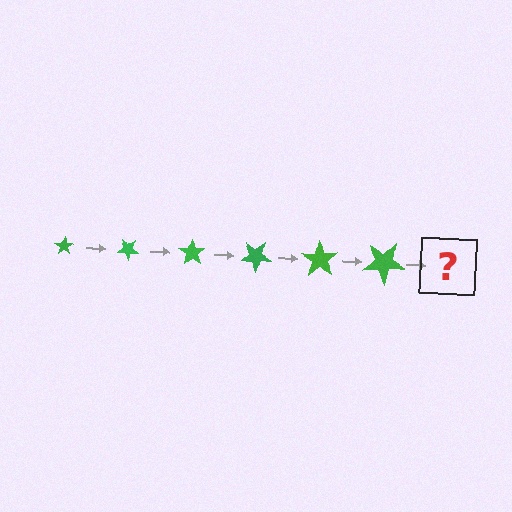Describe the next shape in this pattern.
It should be a star, larger than the previous one and rotated 210 degrees from the start.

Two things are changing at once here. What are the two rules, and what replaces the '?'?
The two rules are that the star grows larger each step and it rotates 35 degrees each step. The '?' should be a star, larger than the previous one and rotated 210 degrees from the start.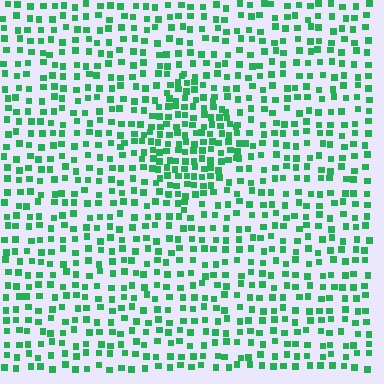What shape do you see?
I see a diamond.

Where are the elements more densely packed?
The elements are more densely packed inside the diamond boundary.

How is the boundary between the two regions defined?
The boundary is defined by a change in element density (approximately 1.8x ratio). All elements are the same color, size, and shape.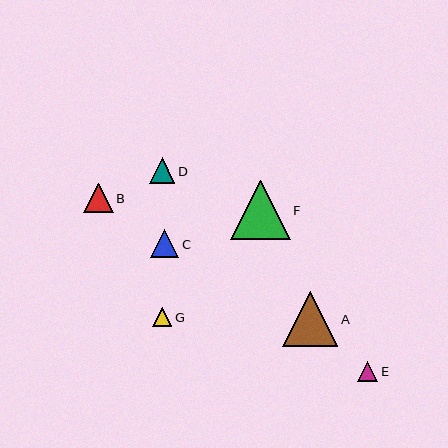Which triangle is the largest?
Triangle F is the largest with a size of approximately 59 pixels.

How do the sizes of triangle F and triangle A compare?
Triangle F and triangle A are approximately the same size.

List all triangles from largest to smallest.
From largest to smallest: F, A, B, C, D, E, G.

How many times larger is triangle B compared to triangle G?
Triangle B is approximately 1.5 times the size of triangle G.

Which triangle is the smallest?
Triangle G is the smallest with a size of approximately 19 pixels.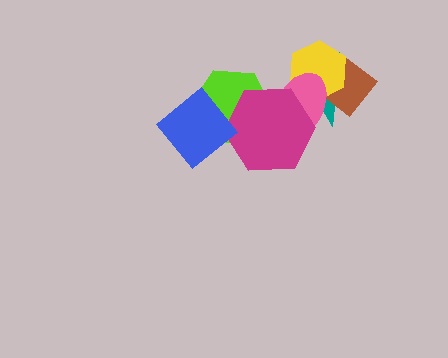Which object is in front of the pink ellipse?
The magenta hexagon is in front of the pink ellipse.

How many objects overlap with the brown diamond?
3 objects overlap with the brown diamond.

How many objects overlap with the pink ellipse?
5 objects overlap with the pink ellipse.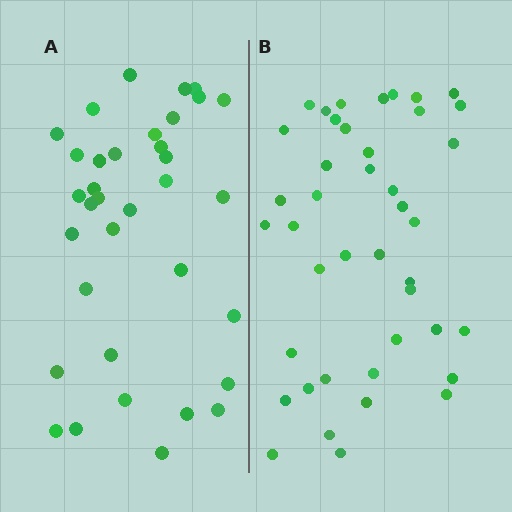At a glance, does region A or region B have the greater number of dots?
Region B (the right region) has more dots.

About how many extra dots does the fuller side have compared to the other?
Region B has roughly 8 or so more dots than region A.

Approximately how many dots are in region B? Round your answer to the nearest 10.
About 40 dots. (The exact count is 42, which rounds to 40.)